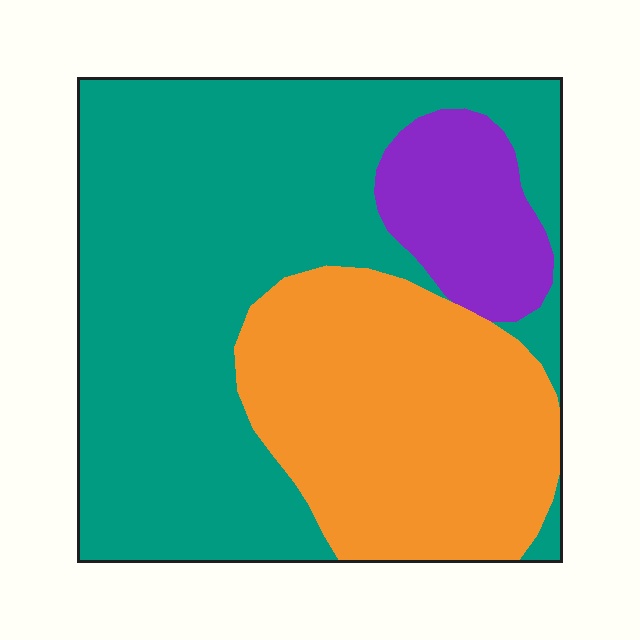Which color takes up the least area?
Purple, at roughly 10%.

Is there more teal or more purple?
Teal.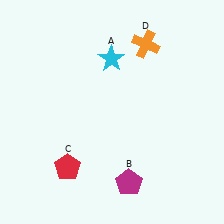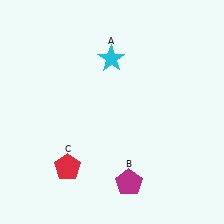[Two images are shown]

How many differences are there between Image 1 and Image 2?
There is 1 difference between the two images.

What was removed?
The orange cross (D) was removed in Image 2.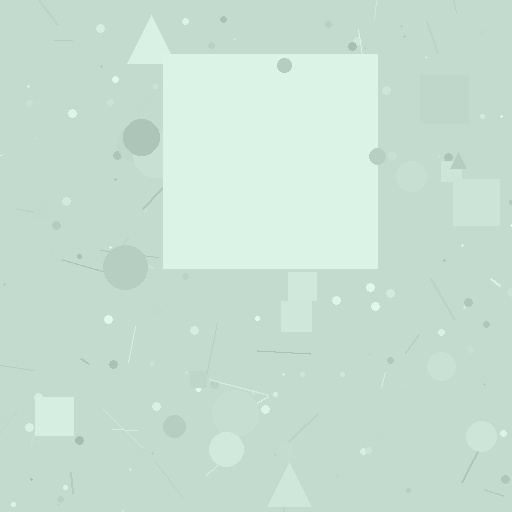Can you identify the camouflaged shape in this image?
The camouflaged shape is a square.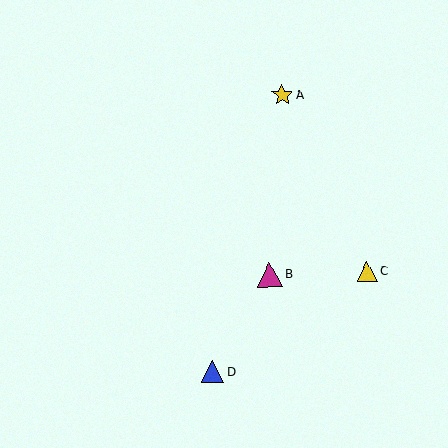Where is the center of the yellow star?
The center of the yellow star is at (282, 95).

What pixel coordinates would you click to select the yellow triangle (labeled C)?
Click at (367, 272) to select the yellow triangle C.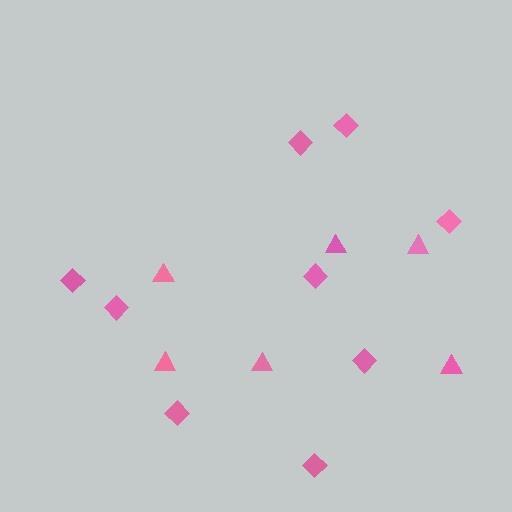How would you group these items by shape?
There are 2 groups: one group of triangles (6) and one group of diamonds (9).